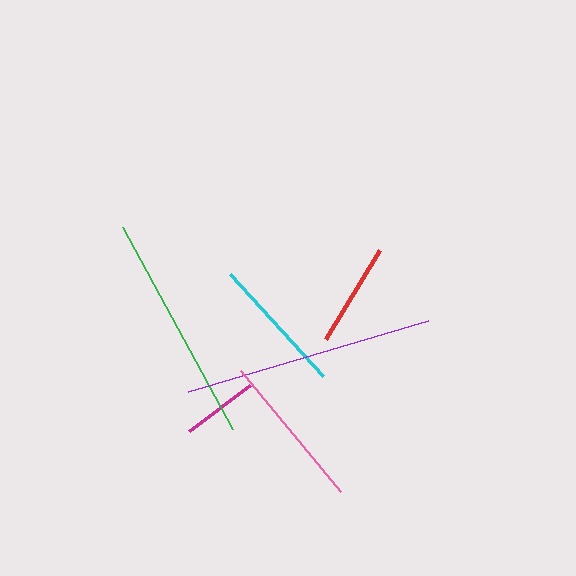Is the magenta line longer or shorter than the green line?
The green line is longer than the magenta line.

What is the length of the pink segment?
The pink segment is approximately 157 pixels long.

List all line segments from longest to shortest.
From longest to shortest: purple, green, pink, cyan, red, magenta.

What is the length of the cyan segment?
The cyan segment is approximately 138 pixels long.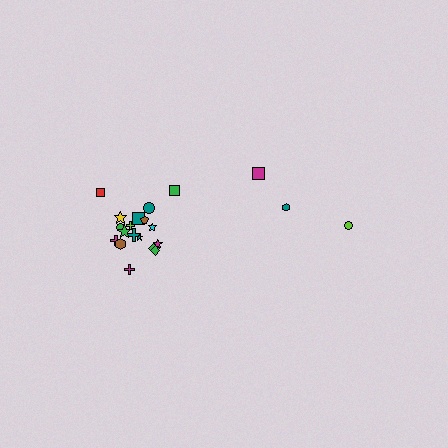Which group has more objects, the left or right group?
The left group.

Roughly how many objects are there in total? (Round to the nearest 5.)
Roughly 20 objects in total.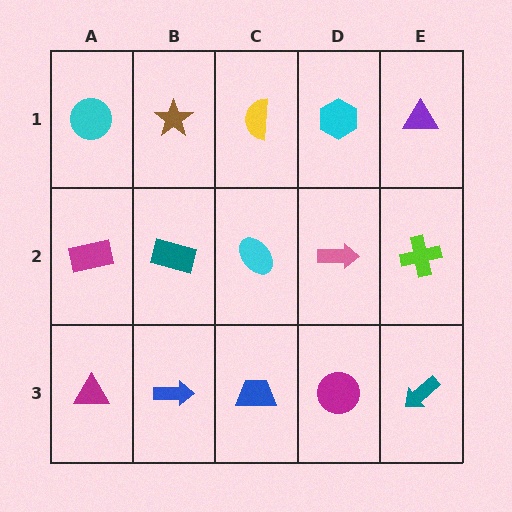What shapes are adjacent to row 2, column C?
A yellow semicircle (row 1, column C), a blue trapezoid (row 3, column C), a teal rectangle (row 2, column B), a pink arrow (row 2, column D).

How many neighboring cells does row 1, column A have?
2.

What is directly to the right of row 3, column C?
A magenta circle.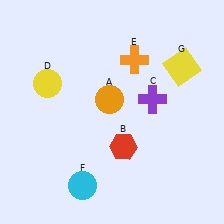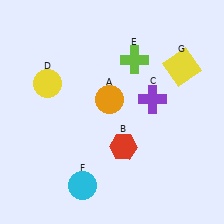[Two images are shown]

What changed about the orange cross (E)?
In Image 1, E is orange. In Image 2, it changed to lime.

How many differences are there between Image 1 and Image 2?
There is 1 difference between the two images.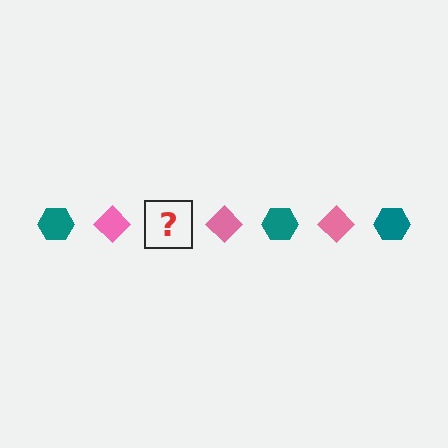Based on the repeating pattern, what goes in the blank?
The blank should be a teal hexagon.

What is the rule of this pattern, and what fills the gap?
The rule is that the pattern alternates between teal hexagon and pink diamond. The gap should be filled with a teal hexagon.